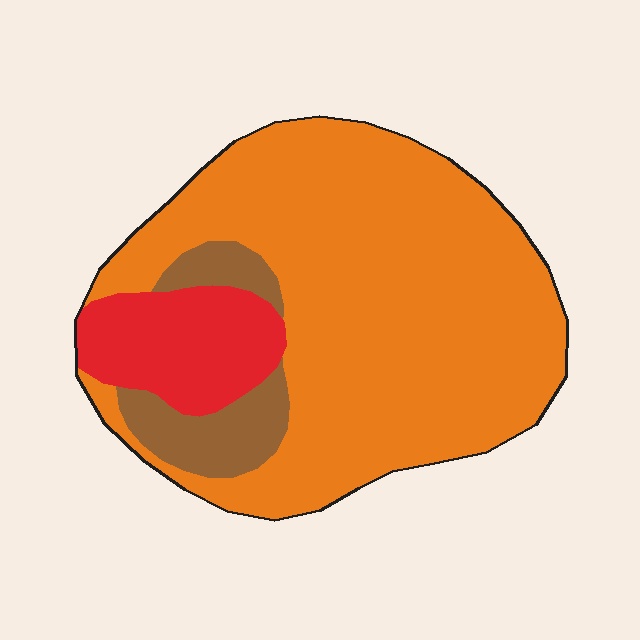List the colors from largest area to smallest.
From largest to smallest: orange, red, brown.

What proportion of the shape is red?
Red covers 14% of the shape.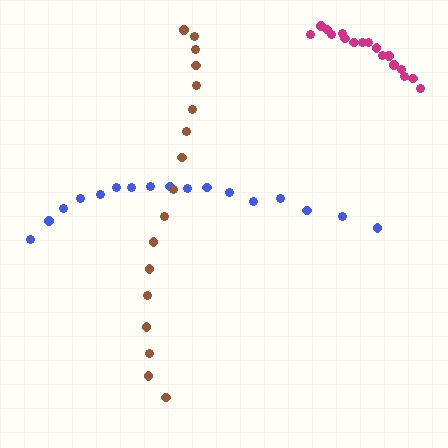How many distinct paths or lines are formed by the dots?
There are 3 distinct paths.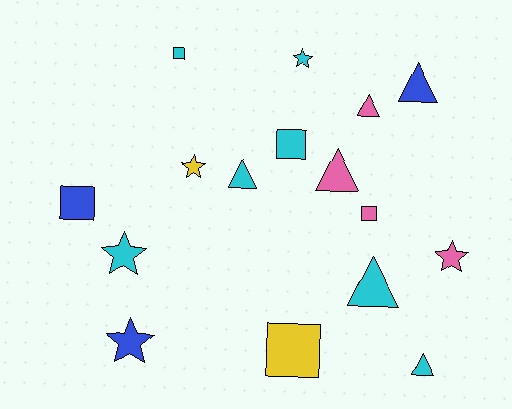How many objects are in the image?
There are 16 objects.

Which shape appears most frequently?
Triangle, with 6 objects.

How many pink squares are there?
There is 1 pink square.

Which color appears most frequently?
Cyan, with 7 objects.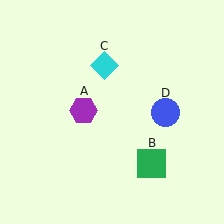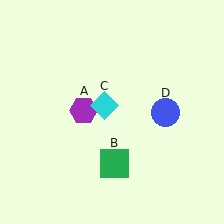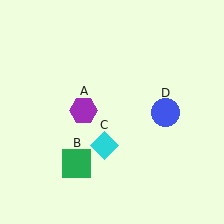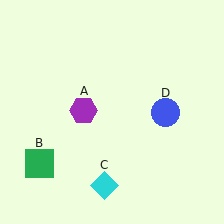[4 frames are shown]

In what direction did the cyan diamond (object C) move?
The cyan diamond (object C) moved down.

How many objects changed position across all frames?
2 objects changed position: green square (object B), cyan diamond (object C).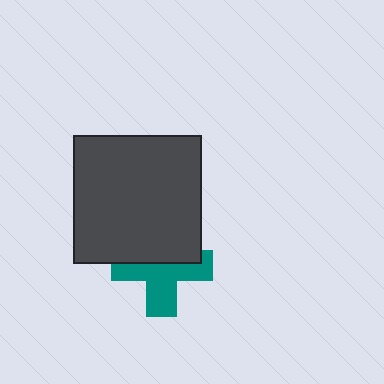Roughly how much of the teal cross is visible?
About half of it is visible (roughly 57%).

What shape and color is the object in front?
The object in front is a dark gray square.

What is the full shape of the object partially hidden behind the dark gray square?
The partially hidden object is a teal cross.